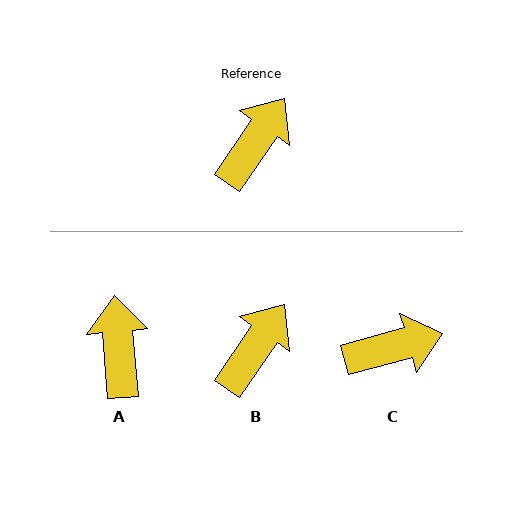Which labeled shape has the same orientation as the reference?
B.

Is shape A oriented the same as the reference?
No, it is off by about 39 degrees.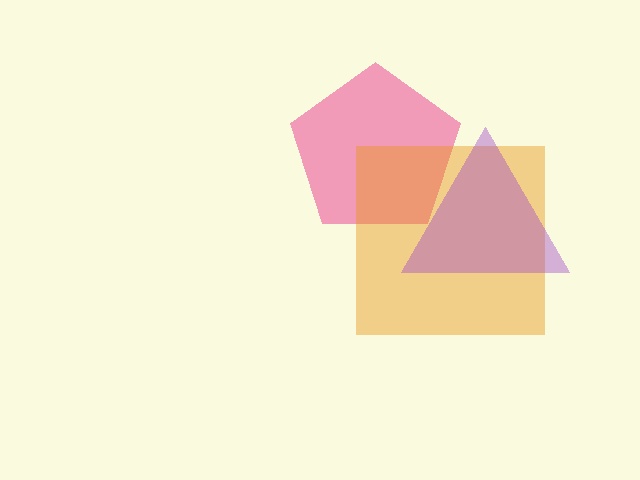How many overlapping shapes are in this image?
There are 3 overlapping shapes in the image.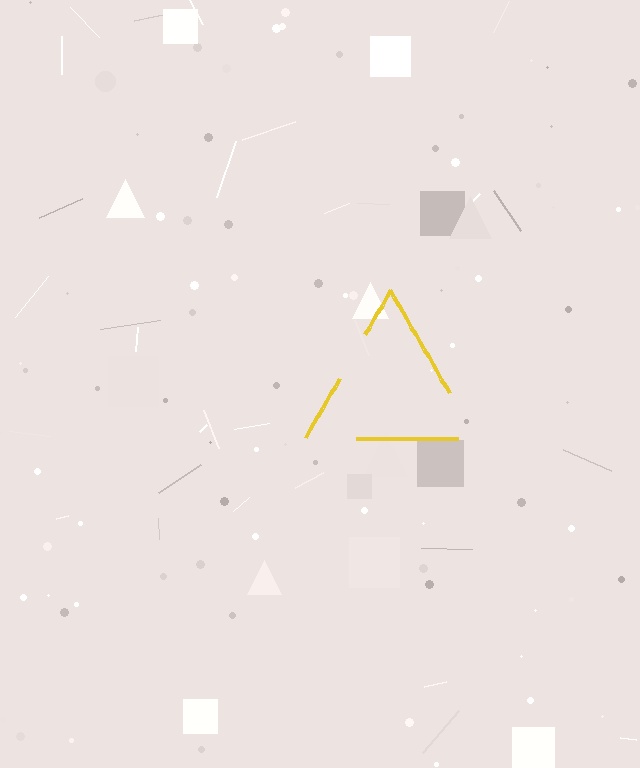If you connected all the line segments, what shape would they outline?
They would outline a triangle.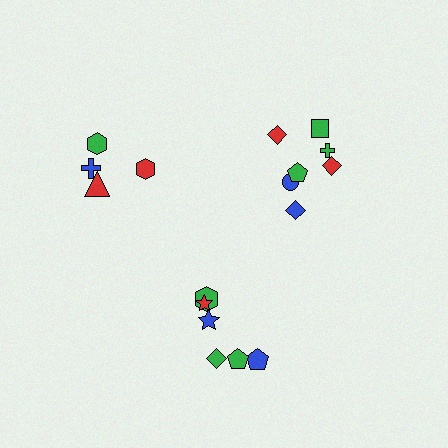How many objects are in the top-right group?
There are 7 objects.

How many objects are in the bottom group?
There are 6 objects.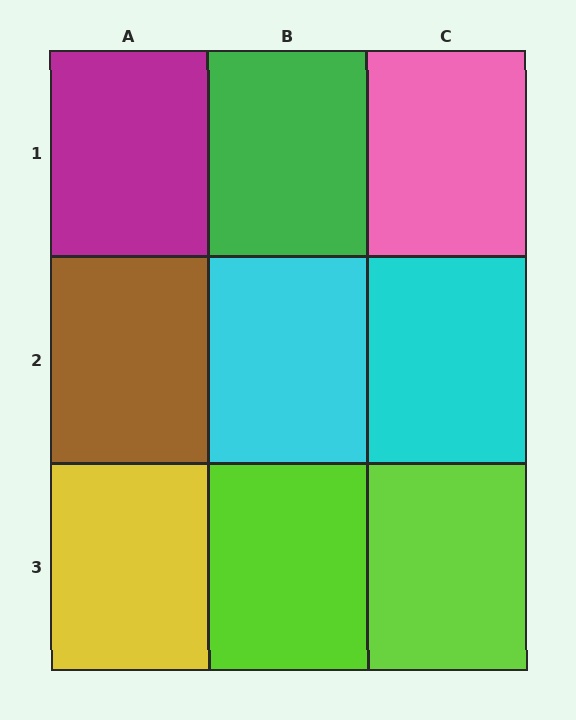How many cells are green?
1 cell is green.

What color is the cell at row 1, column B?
Green.